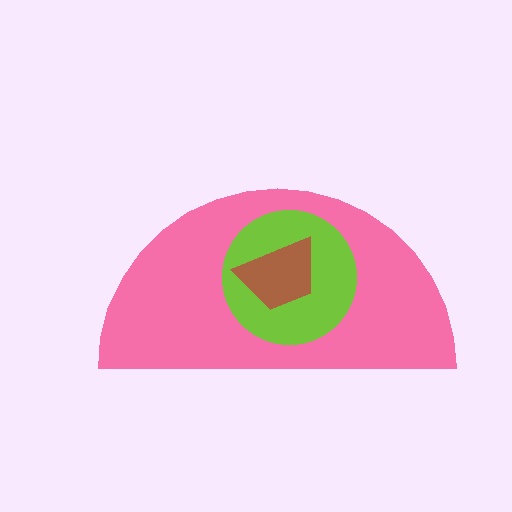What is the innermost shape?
The brown trapezoid.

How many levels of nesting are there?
3.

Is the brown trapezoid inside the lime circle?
Yes.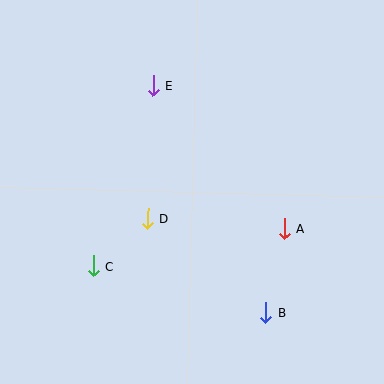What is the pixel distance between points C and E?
The distance between C and E is 190 pixels.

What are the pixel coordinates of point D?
Point D is at (147, 218).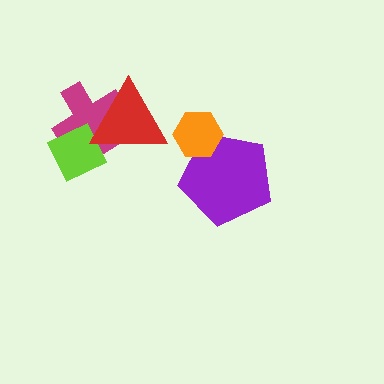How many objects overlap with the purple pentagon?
1 object overlaps with the purple pentagon.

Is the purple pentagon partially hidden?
Yes, it is partially covered by another shape.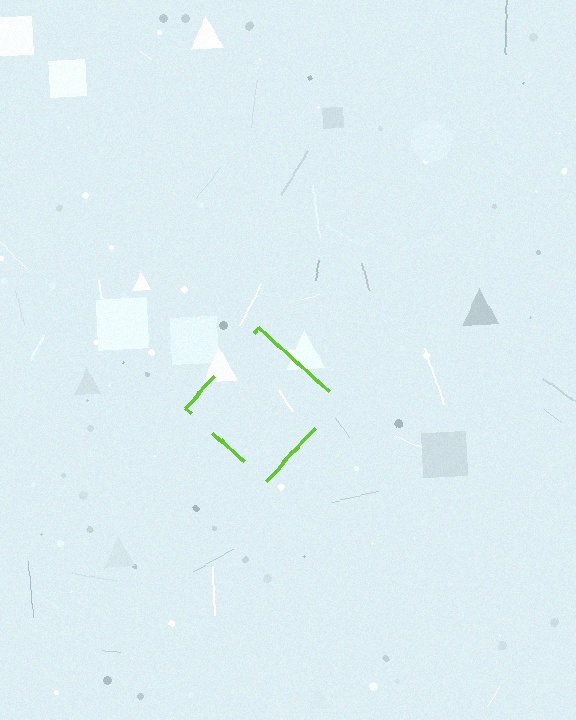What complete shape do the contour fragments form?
The contour fragments form a diamond.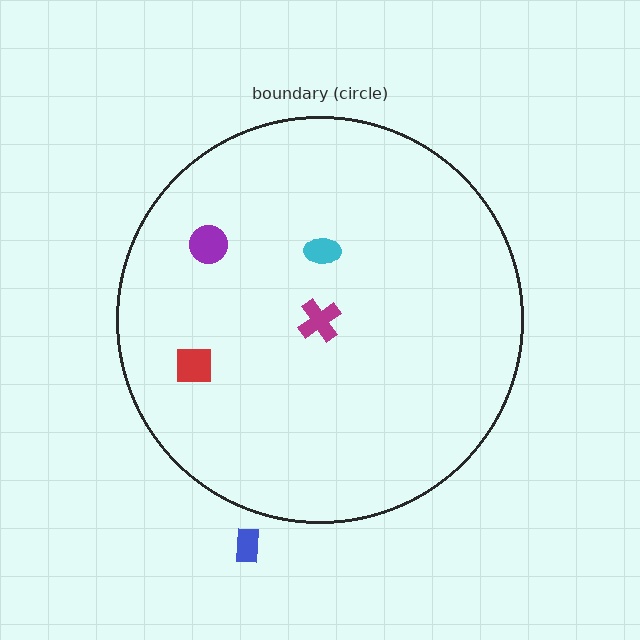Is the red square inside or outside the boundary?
Inside.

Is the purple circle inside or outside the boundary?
Inside.